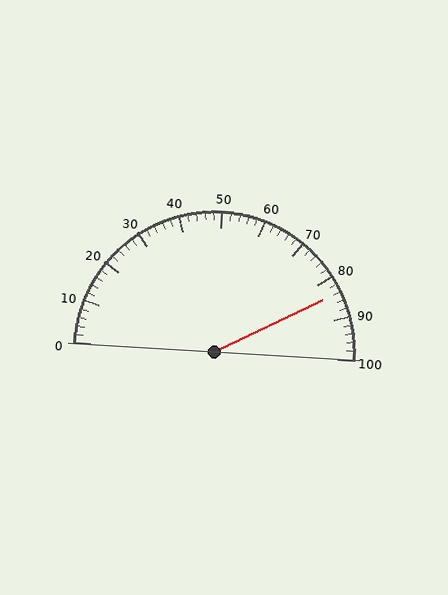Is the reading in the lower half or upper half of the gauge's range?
The reading is in the upper half of the range (0 to 100).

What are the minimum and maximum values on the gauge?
The gauge ranges from 0 to 100.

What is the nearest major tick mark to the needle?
The nearest major tick mark is 80.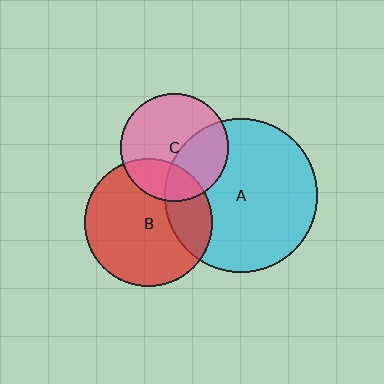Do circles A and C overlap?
Yes.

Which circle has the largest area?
Circle A (cyan).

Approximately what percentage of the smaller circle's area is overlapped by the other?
Approximately 35%.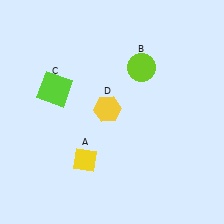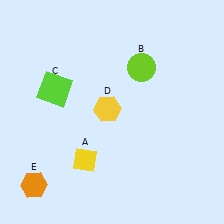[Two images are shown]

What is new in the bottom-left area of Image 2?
An orange hexagon (E) was added in the bottom-left area of Image 2.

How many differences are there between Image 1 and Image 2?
There is 1 difference between the two images.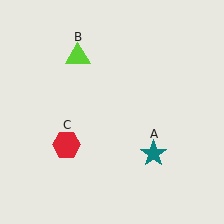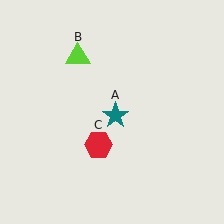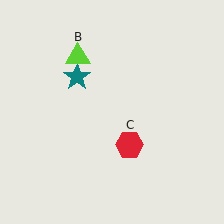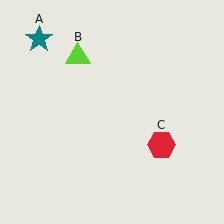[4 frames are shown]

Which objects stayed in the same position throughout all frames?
Lime triangle (object B) remained stationary.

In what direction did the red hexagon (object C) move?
The red hexagon (object C) moved right.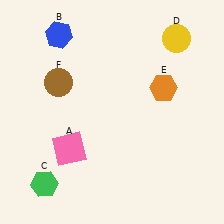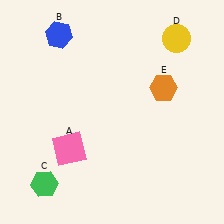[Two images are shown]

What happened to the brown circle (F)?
The brown circle (F) was removed in Image 2. It was in the top-left area of Image 1.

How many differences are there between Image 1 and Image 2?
There is 1 difference between the two images.